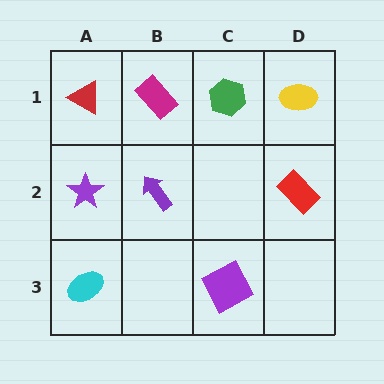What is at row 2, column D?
A red rectangle.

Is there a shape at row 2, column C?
No, that cell is empty.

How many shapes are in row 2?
3 shapes.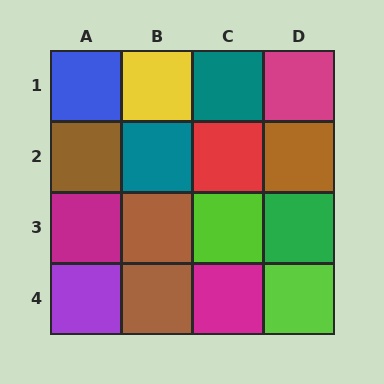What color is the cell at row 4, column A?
Purple.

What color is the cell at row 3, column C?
Lime.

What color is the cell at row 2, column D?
Brown.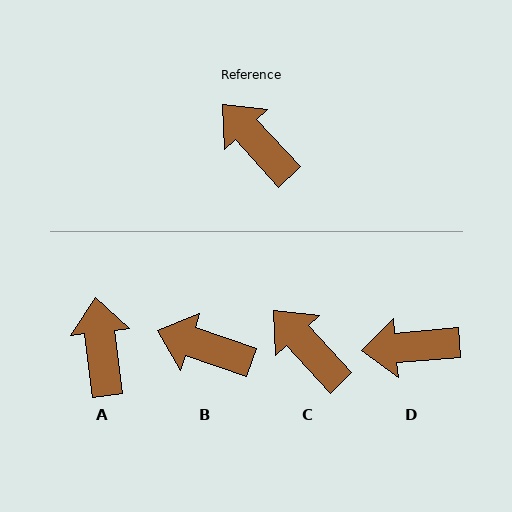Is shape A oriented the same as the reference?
No, it is off by about 36 degrees.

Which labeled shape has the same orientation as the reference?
C.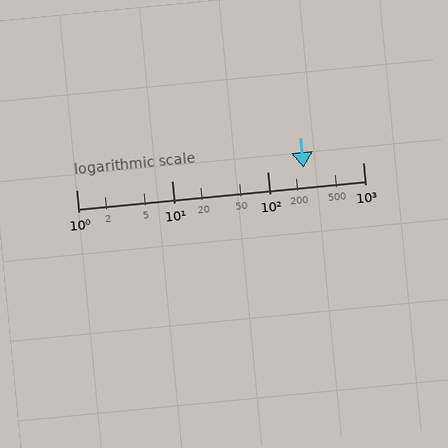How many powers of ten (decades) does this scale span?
The scale spans 3 decades, from 1 to 1000.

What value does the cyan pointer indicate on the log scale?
The pointer indicates approximately 240.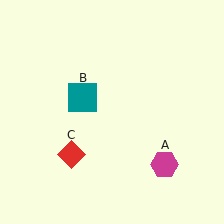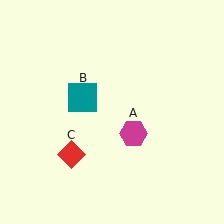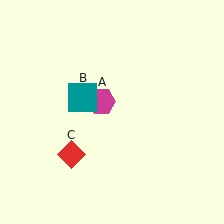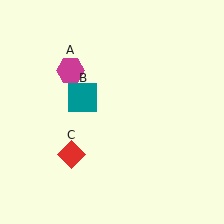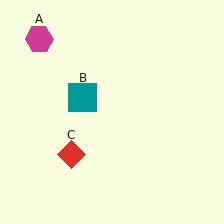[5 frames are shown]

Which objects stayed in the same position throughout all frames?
Teal square (object B) and red diamond (object C) remained stationary.